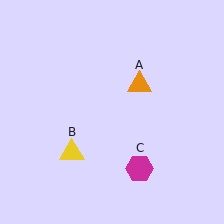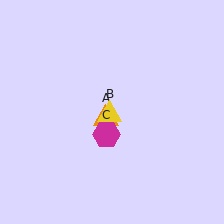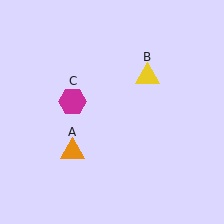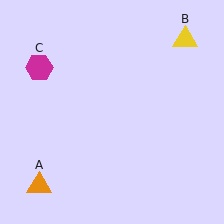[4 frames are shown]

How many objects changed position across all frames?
3 objects changed position: orange triangle (object A), yellow triangle (object B), magenta hexagon (object C).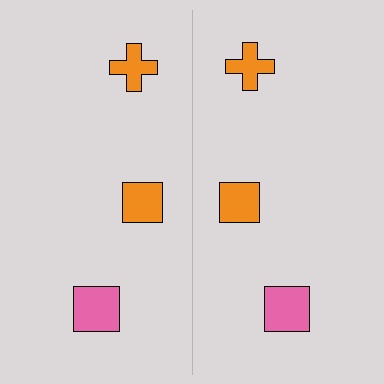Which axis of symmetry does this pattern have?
The pattern has a vertical axis of symmetry running through the center of the image.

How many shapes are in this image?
There are 6 shapes in this image.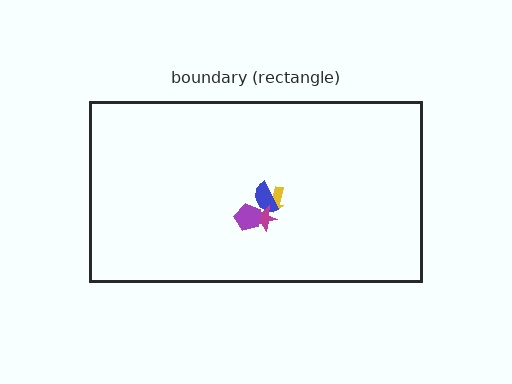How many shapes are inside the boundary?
4 inside, 0 outside.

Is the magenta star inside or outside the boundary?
Inside.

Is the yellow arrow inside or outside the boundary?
Inside.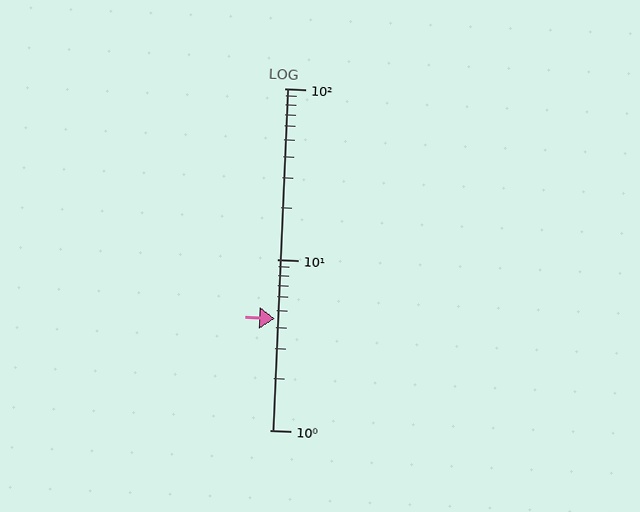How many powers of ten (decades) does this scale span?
The scale spans 2 decades, from 1 to 100.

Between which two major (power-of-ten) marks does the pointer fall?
The pointer is between 1 and 10.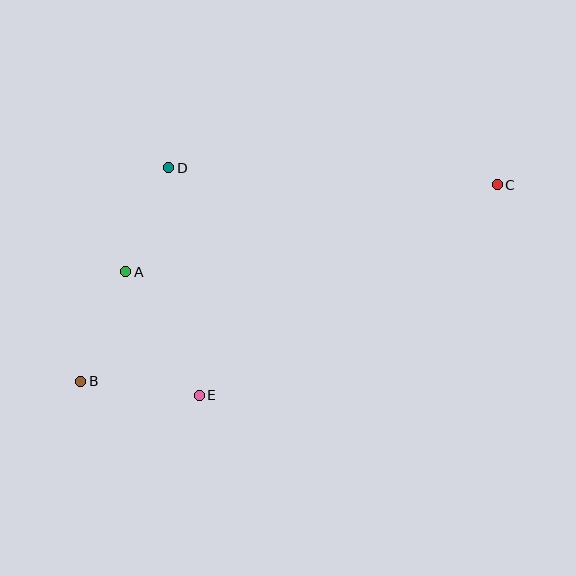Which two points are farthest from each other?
Points B and C are farthest from each other.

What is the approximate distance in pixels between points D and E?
The distance between D and E is approximately 230 pixels.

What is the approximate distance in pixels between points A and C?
The distance between A and C is approximately 381 pixels.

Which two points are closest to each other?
Points A and D are closest to each other.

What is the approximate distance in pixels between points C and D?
The distance between C and D is approximately 329 pixels.